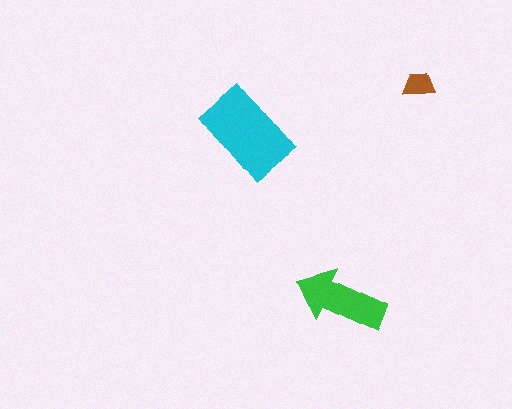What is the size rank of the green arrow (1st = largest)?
2nd.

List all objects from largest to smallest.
The cyan rectangle, the green arrow, the brown trapezoid.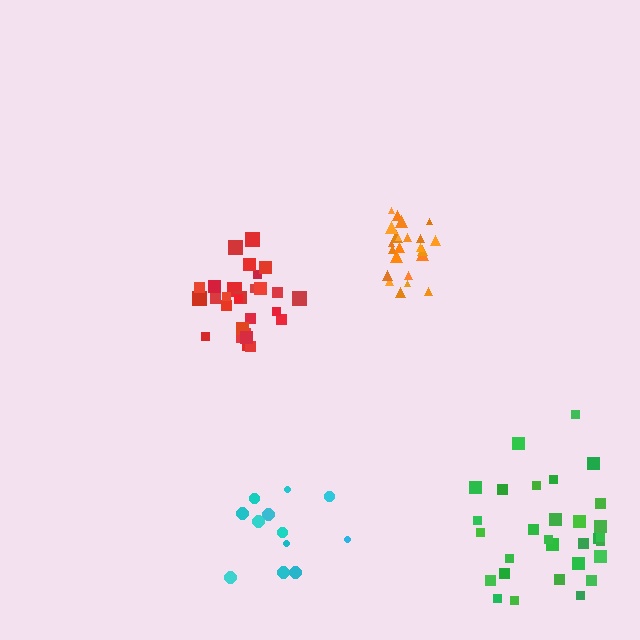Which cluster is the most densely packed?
Orange.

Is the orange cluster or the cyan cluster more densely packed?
Orange.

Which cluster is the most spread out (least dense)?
Cyan.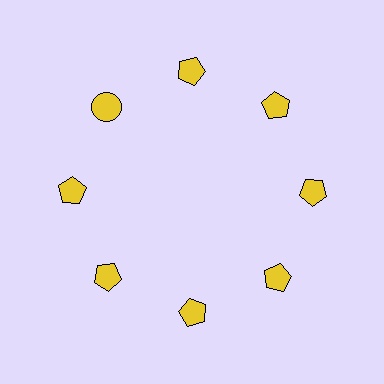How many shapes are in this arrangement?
There are 8 shapes arranged in a ring pattern.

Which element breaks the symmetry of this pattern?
The yellow circle at roughly the 10 o'clock position breaks the symmetry. All other shapes are yellow pentagons.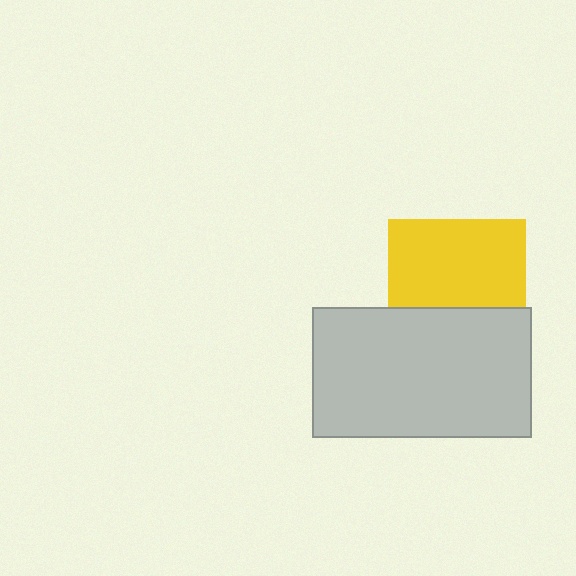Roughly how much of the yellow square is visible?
About half of it is visible (roughly 64%).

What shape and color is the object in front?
The object in front is a light gray rectangle.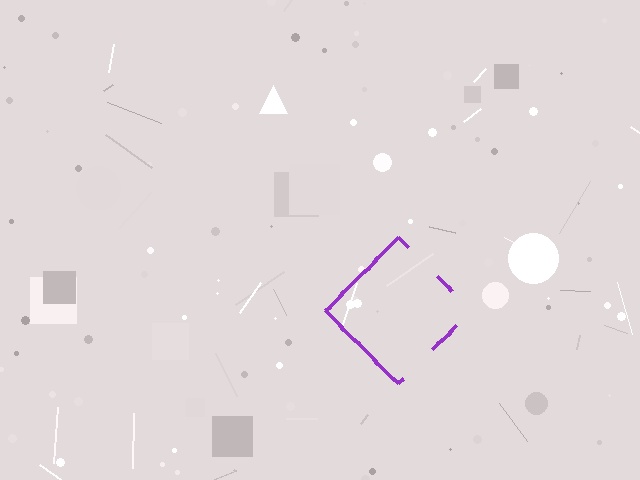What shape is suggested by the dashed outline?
The dashed outline suggests a diamond.